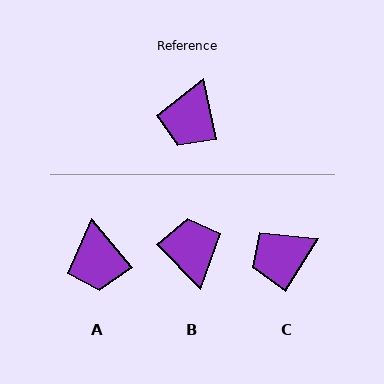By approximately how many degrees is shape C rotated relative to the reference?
Approximately 44 degrees clockwise.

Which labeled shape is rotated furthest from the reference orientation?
B, about 148 degrees away.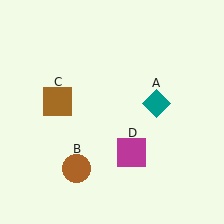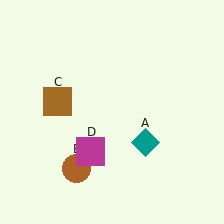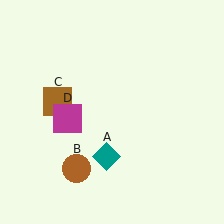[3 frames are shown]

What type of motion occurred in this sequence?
The teal diamond (object A), magenta square (object D) rotated clockwise around the center of the scene.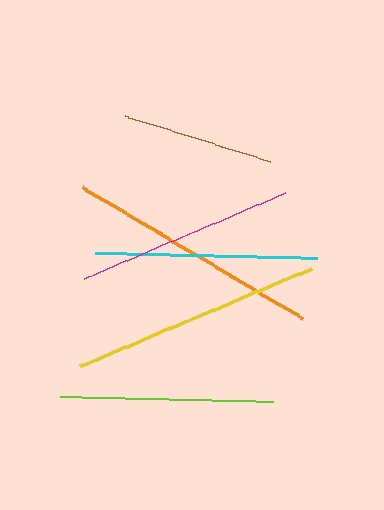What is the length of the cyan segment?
The cyan segment is approximately 223 pixels long.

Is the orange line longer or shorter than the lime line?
The orange line is longer than the lime line.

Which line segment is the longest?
The orange line is the longest at approximately 256 pixels.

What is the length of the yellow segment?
The yellow segment is approximately 251 pixels long.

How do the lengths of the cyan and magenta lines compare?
The cyan and magenta lines are approximately the same length.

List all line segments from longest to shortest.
From longest to shortest: orange, yellow, cyan, magenta, lime, brown.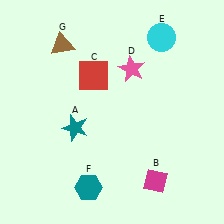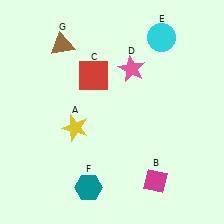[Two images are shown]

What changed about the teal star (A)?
In Image 1, A is teal. In Image 2, it changed to yellow.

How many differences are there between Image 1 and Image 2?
There is 1 difference between the two images.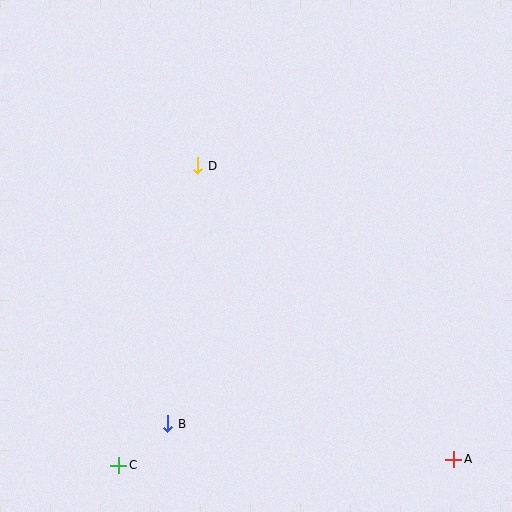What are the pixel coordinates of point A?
Point A is at (454, 459).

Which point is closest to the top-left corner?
Point D is closest to the top-left corner.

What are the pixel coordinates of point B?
Point B is at (168, 424).